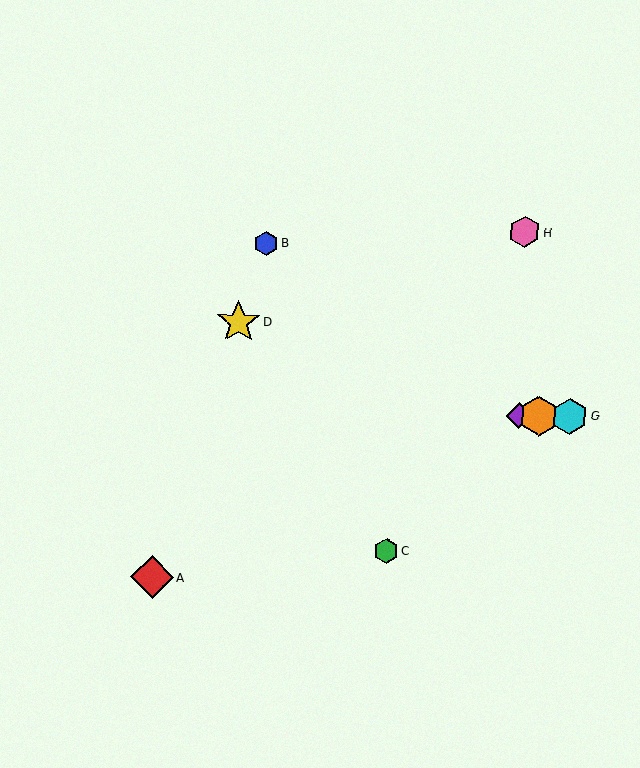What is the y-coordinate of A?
Object A is at y≈577.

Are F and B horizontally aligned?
No, F is at y≈416 and B is at y≈243.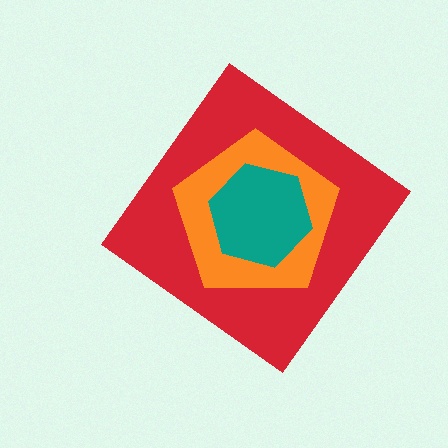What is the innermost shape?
The teal hexagon.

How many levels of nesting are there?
3.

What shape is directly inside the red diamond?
The orange pentagon.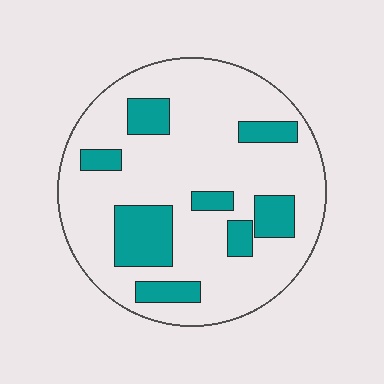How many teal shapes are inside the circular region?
8.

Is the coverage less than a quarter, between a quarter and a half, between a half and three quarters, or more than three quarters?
Less than a quarter.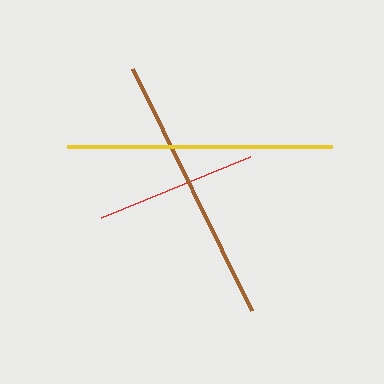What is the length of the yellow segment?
The yellow segment is approximately 265 pixels long.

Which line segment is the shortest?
The red line is the shortest at approximately 161 pixels.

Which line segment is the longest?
The brown line is the longest at approximately 270 pixels.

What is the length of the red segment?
The red segment is approximately 161 pixels long.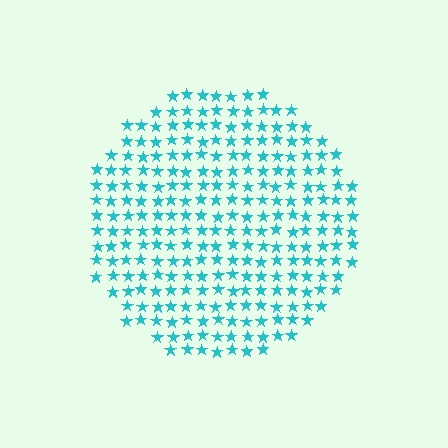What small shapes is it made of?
It is made of small stars.